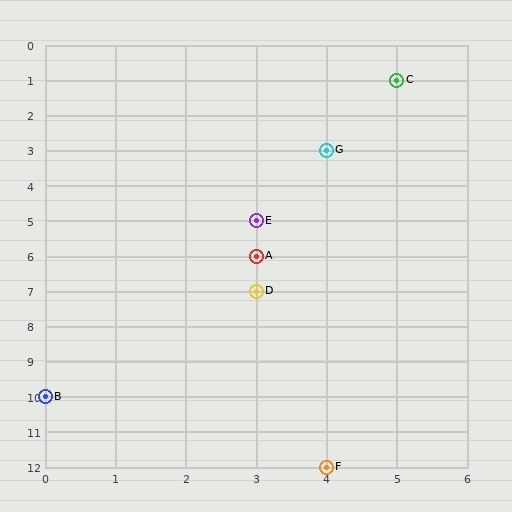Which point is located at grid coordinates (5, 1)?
Point C is at (5, 1).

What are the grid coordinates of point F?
Point F is at grid coordinates (4, 12).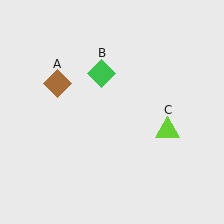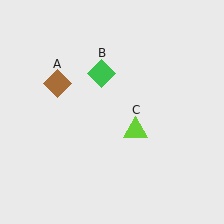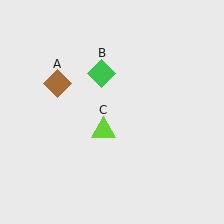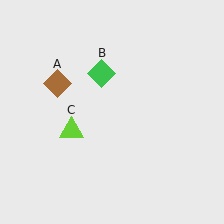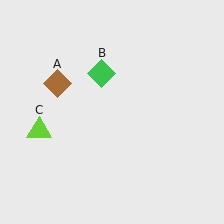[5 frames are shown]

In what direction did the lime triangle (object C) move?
The lime triangle (object C) moved left.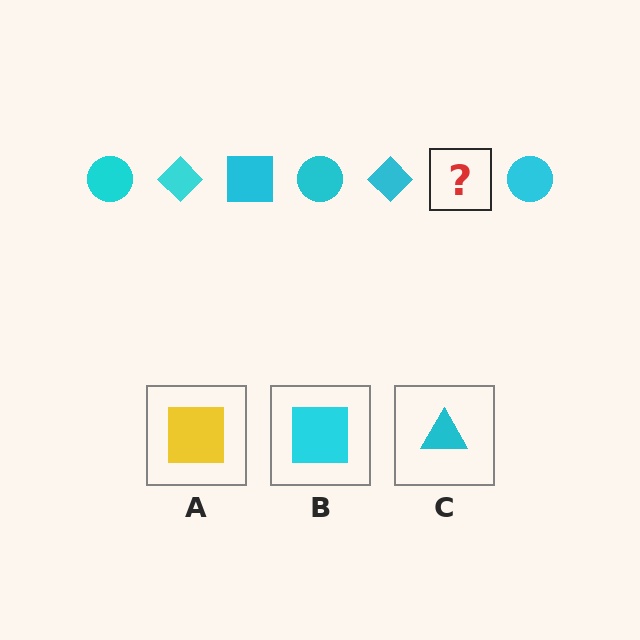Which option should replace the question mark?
Option B.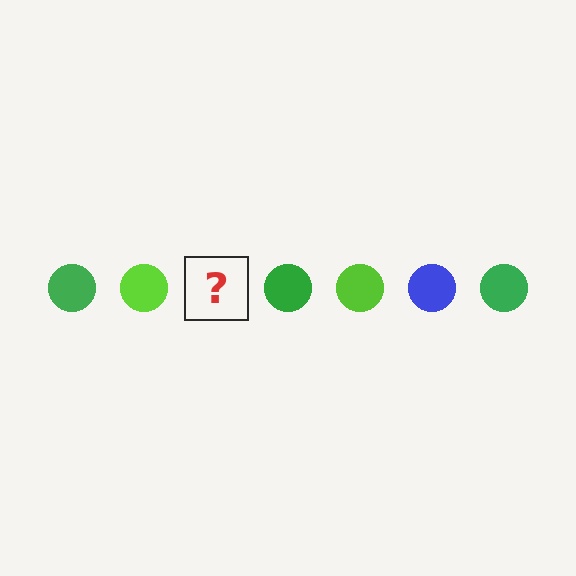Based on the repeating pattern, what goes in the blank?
The blank should be a blue circle.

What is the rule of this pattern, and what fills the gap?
The rule is that the pattern cycles through green, lime, blue circles. The gap should be filled with a blue circle.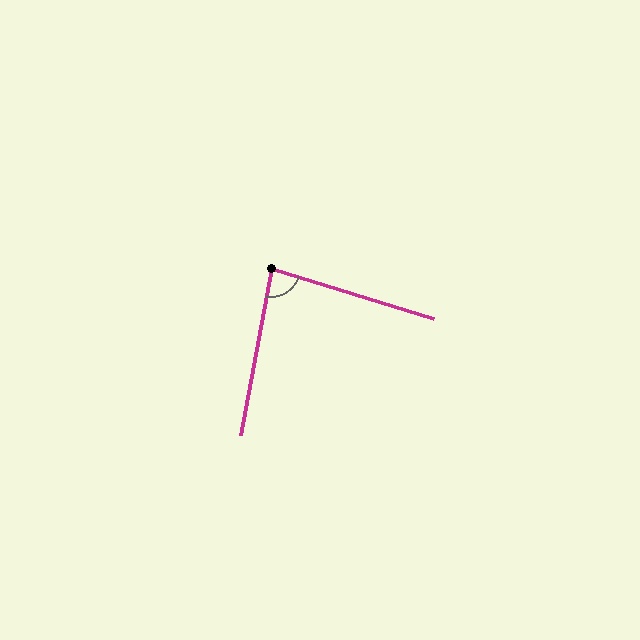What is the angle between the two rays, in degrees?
Approximately 83 degrees.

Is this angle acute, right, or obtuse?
It is acute.